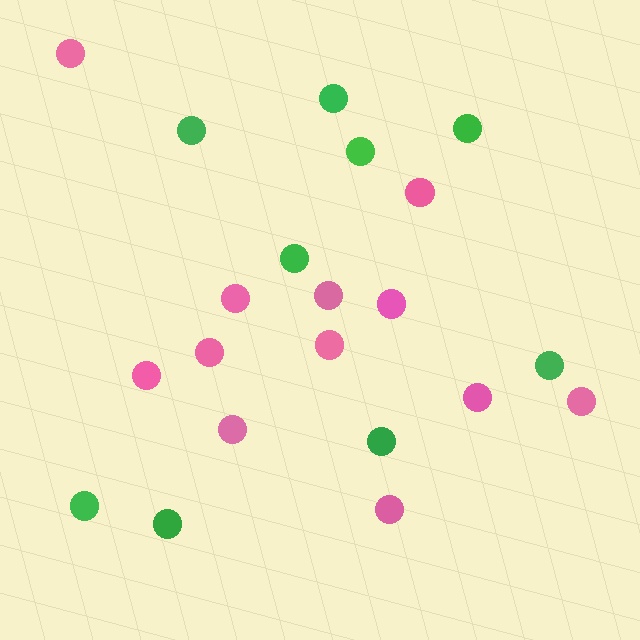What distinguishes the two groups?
There are 2 groups: one group of pink circles (12) and one group of green circles (9).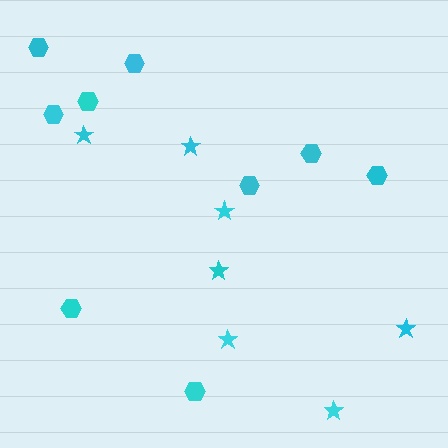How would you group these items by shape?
There are 2 groups: one group of hexagons (9) and one group of stars (7).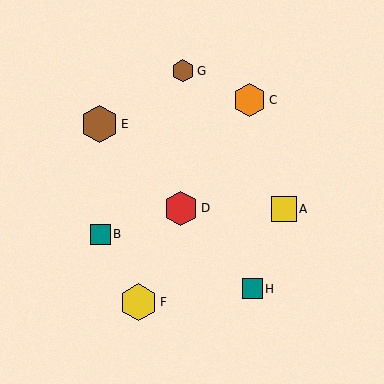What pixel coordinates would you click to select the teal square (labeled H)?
Click at (252, 289) to select the teal square H.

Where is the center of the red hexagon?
The center of the red hexagon is at (181, 208).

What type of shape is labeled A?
Shape A is a yellow square.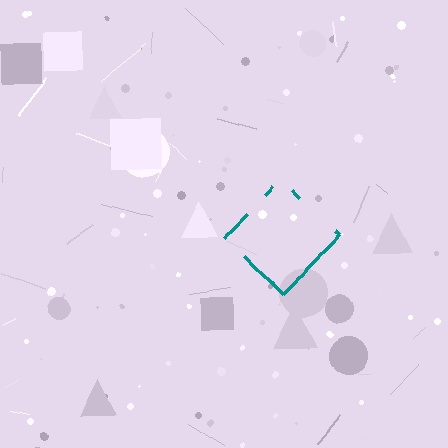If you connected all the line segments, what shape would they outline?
They would outline a diamond.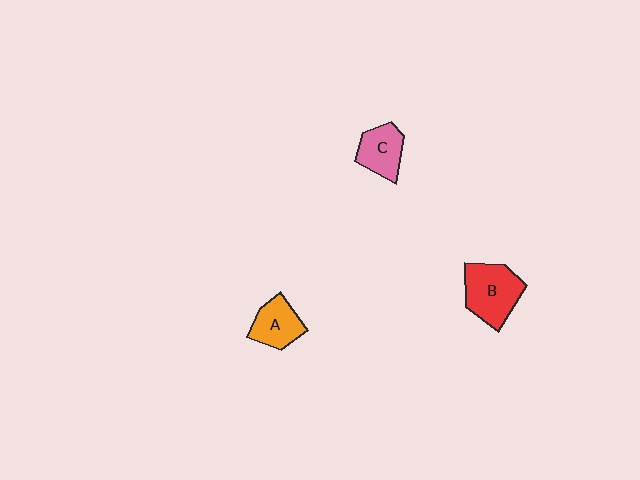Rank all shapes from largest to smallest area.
From largest to smallest: B (red), C (pink), A (orange).